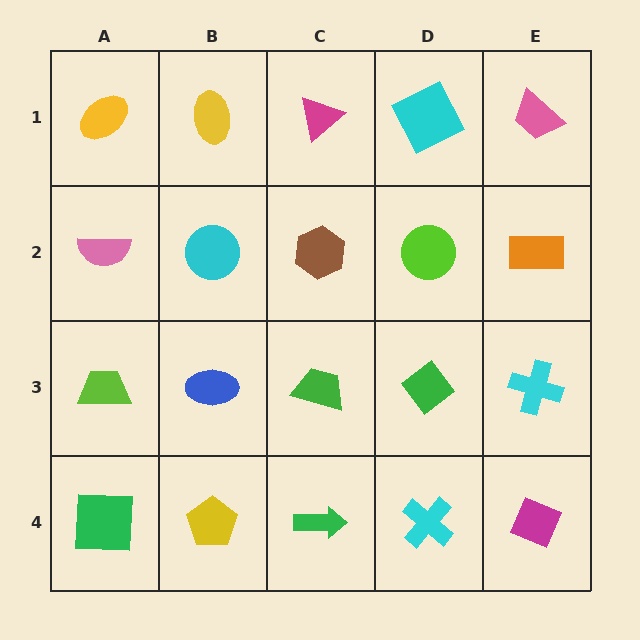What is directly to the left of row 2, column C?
A cyan circle.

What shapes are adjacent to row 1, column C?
A brown hexagon (row 2, column C), a yellow ellipse (row 1, column B), a cyan square (row 1, column D).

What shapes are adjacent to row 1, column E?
An orange rectangle (row 2, column E), a cyan square (row 1, column D).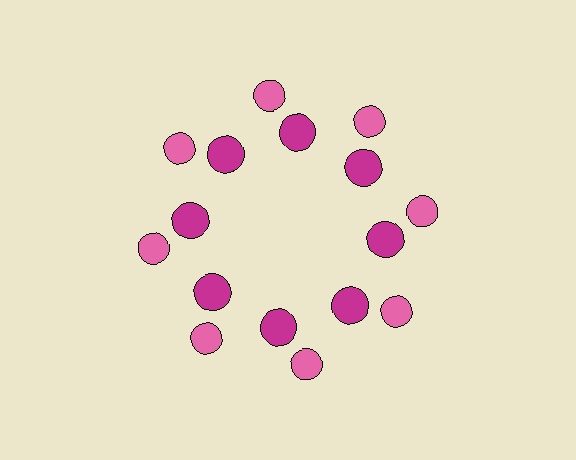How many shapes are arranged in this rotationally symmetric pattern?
There are 16 shapes, arranged in 8 groups of 2.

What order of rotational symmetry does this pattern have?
This pattern has 8-fold rotational symmetry.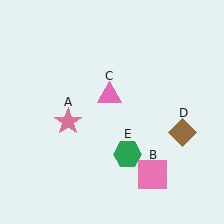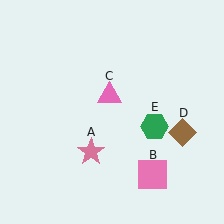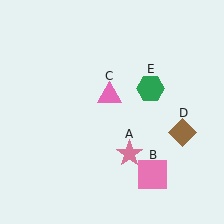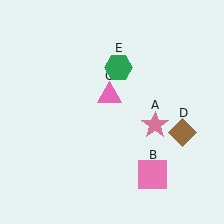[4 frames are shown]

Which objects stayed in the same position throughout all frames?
Pink square (object B) and pink triangle (object C) and brown diamond (object D) remained stationary.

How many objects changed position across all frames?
2 objects changed position: pink star (object A), green hexagon (object E).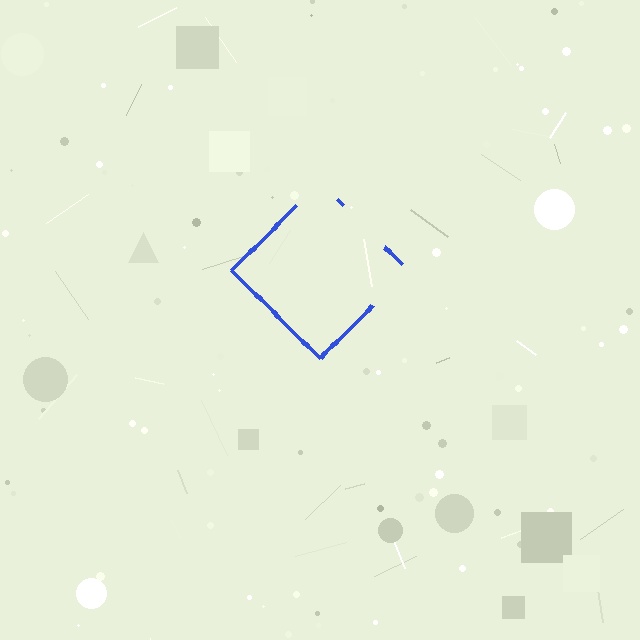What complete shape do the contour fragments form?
The contour fragments form a diamond.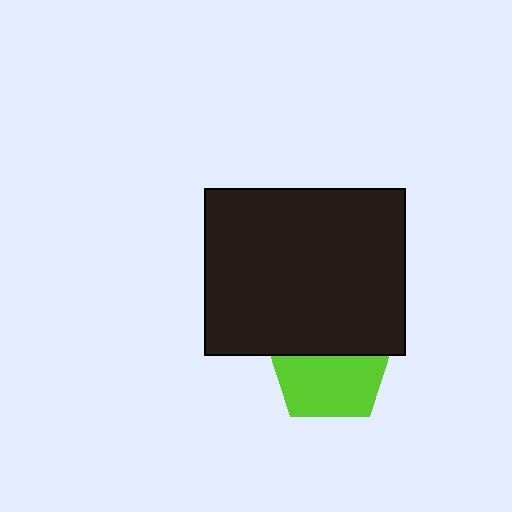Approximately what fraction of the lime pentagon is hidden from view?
Roughly 43% of the lime pentagon is hidden behind the black rectangle.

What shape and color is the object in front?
The object in front is a black rectangle.